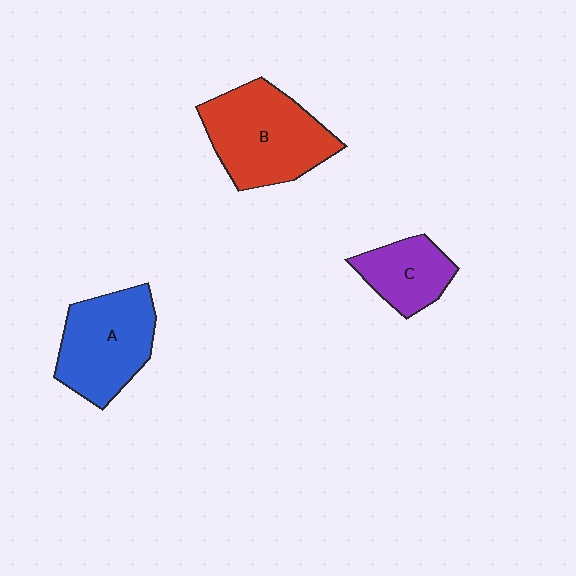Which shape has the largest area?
Shape B (red).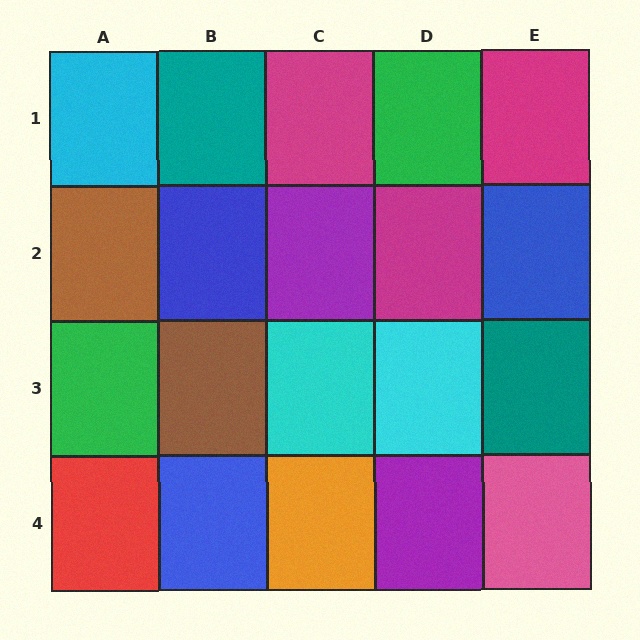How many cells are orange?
1 cell is orange.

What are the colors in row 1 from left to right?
Cyan, teal, magenta, green, magenta.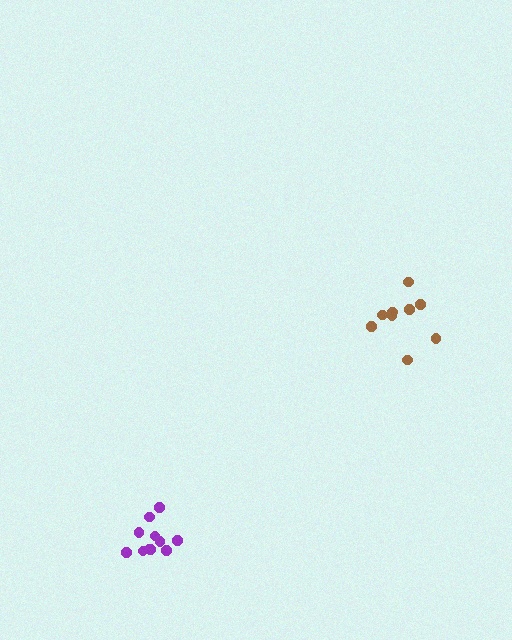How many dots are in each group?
Group 1: 9 dots, Group 2: 11 dots (20 total).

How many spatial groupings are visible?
There are 2 spatial groupings.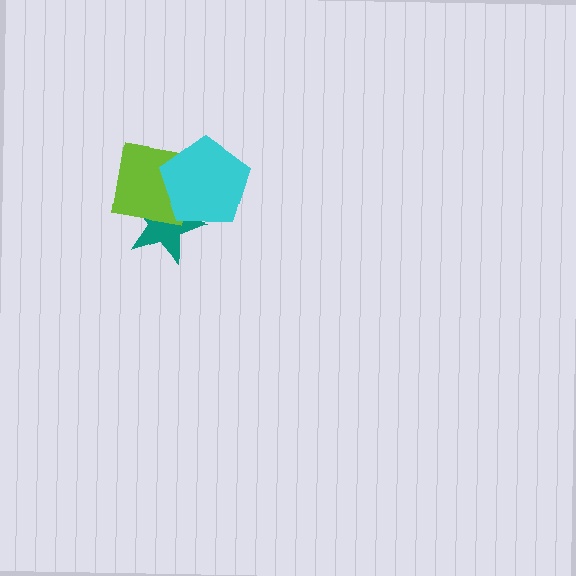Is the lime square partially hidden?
Yes, it is partially covered by another shape.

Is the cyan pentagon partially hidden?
No, no other shape covers it.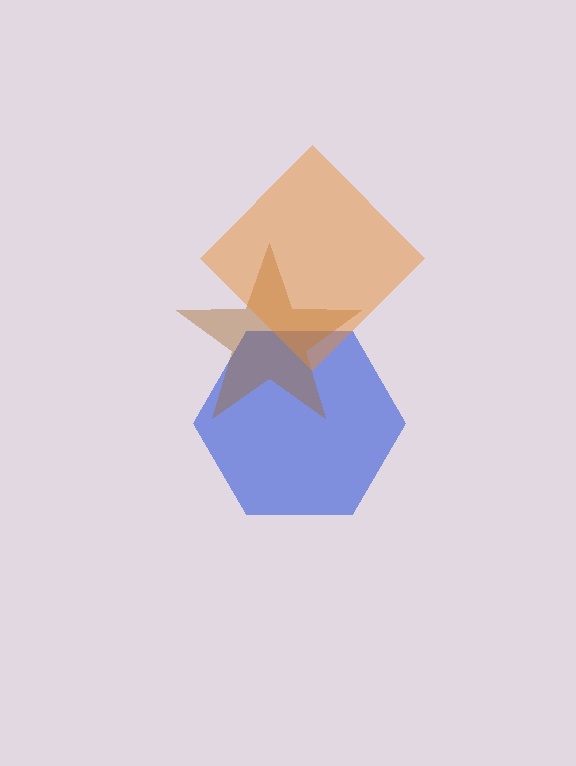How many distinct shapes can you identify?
There are 3 distinct shapes: a blue hexagon, a brown star, an orange diamond.